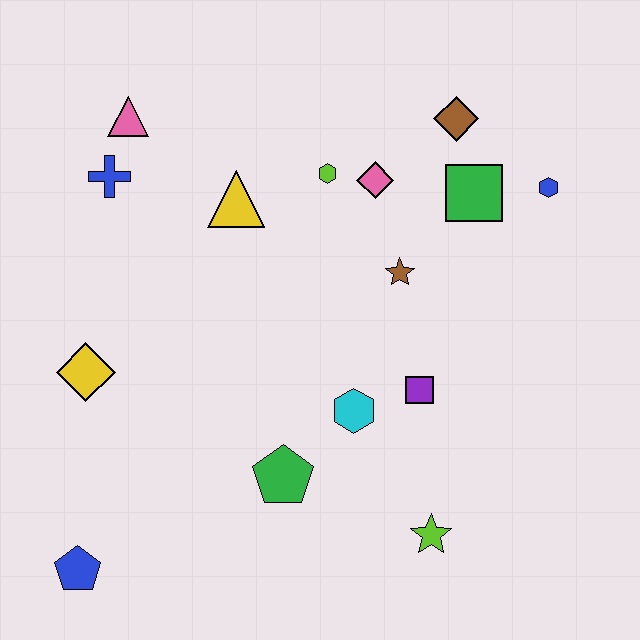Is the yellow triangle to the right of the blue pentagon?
Yes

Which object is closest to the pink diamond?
The lime hexagon is closest to the pink diamond.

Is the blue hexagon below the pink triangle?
Yes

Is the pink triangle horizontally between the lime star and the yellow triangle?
No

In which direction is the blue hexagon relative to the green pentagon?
The blue hexagon is above the green pentagon.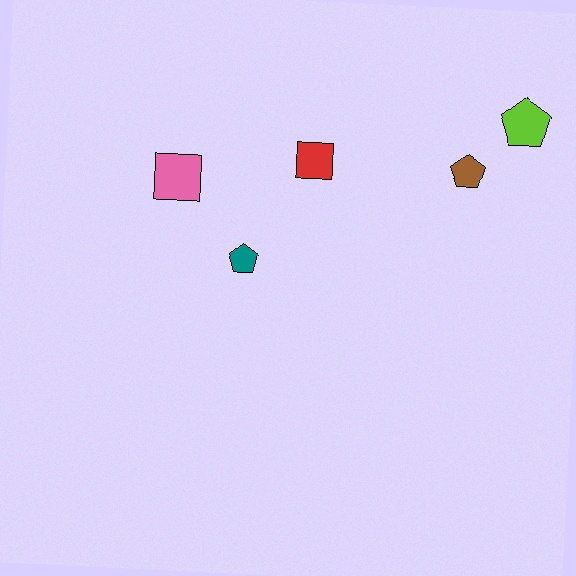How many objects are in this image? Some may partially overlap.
There are 5 objects.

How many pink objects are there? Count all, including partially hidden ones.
There is 1 pink object.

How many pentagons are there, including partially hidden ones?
There are 3 pentagons.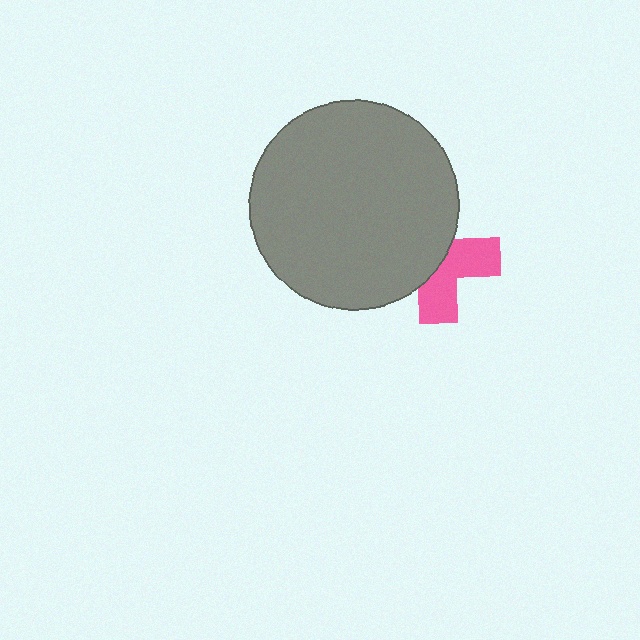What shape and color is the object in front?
The object in front is a gray circle.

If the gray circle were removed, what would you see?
You would see the complete pink cross.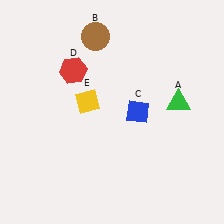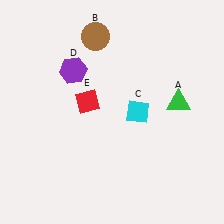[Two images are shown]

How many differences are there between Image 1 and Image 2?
There are 3 differences between the two images.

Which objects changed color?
C changed from blue to cyan. D changed from red to purple. E changed from yellow to red.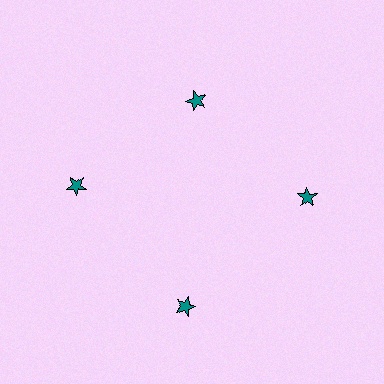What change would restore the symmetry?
The symmetry would be restored by moving it outward, back onto the ring so that all 4 stars sit at equal angles and equal distance from the center.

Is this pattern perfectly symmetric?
No. The 4 teal stars are arranged in a ring, but one element near the 12 o'clock position is pulled inward toward the center, breaking the 4-fold rotational symmetry.